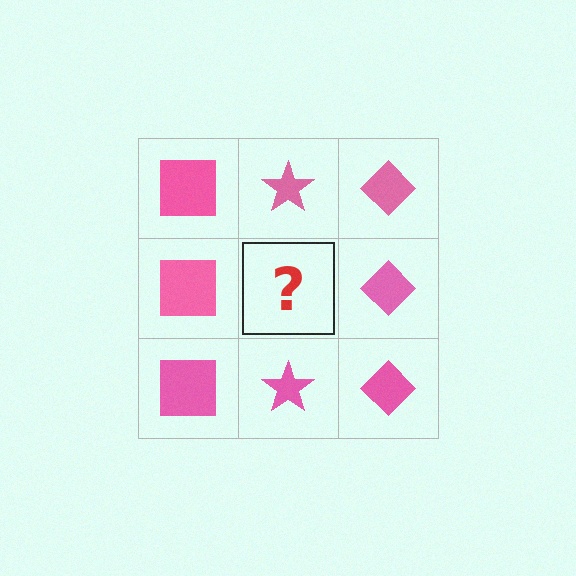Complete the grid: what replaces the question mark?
The question mark should be replaced with a pink star.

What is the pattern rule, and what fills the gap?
The rule is that each column has a consistent shape. The gap should be filled with a pink star.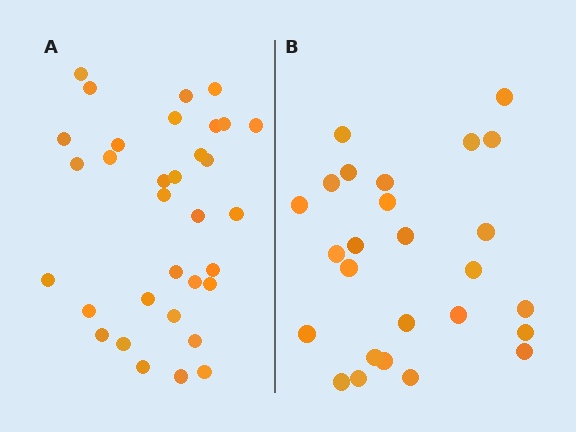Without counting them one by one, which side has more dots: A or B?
Region A (the left region) has more dots.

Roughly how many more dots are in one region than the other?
Region A has roughly 8 or so more dots than region B.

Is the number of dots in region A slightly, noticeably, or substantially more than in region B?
Region A has noticeably more, but not dramatically so. The ratio is roughly 1.3 to 1.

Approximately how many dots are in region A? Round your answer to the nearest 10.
About 30 dots. (The exact count is 33, which rounds to 30.)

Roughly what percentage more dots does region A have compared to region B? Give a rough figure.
About 25% more.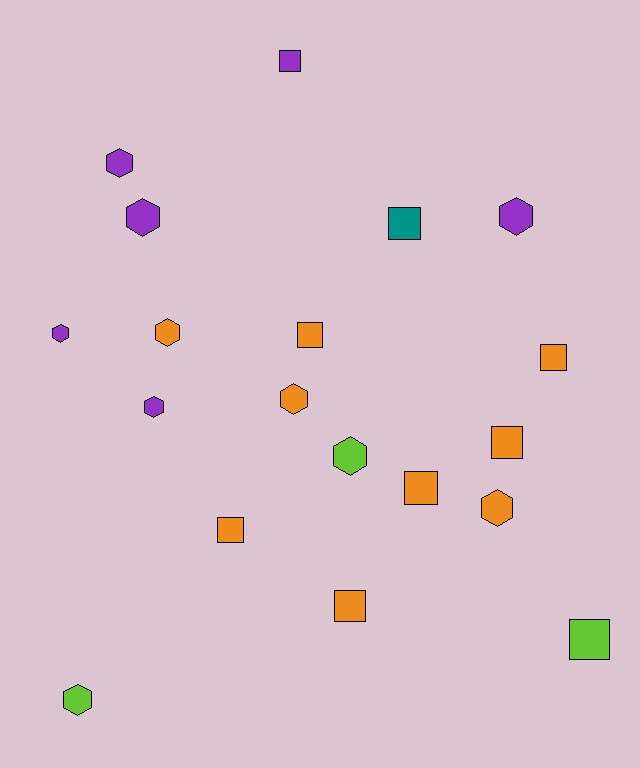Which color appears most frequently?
Orange, with 9 objects.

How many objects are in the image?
There are 19 objects.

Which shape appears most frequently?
Hexagon, with 10 objects.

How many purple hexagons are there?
There are 5 purple hexagons.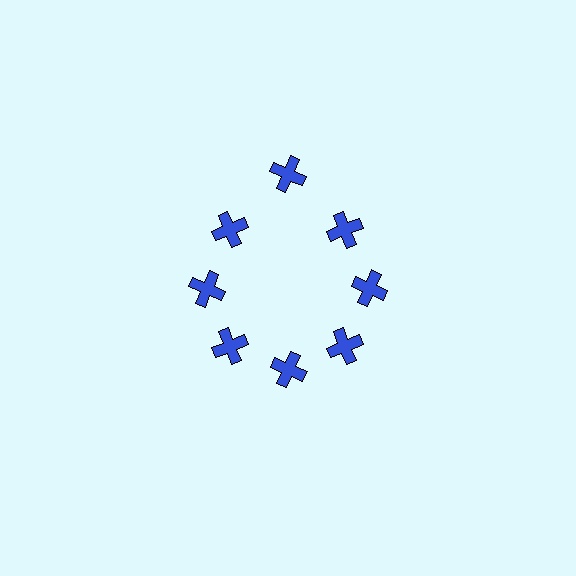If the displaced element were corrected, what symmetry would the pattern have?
It would have 8-fold rotational symmetry — the pattern would map onto itself every 45 degrees.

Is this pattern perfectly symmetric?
No. The 8 blue crosses are arranged in a ring, but one element near the 12 o'clock position is pushed outward from the center, breaking the 8-fold rotational symmetry.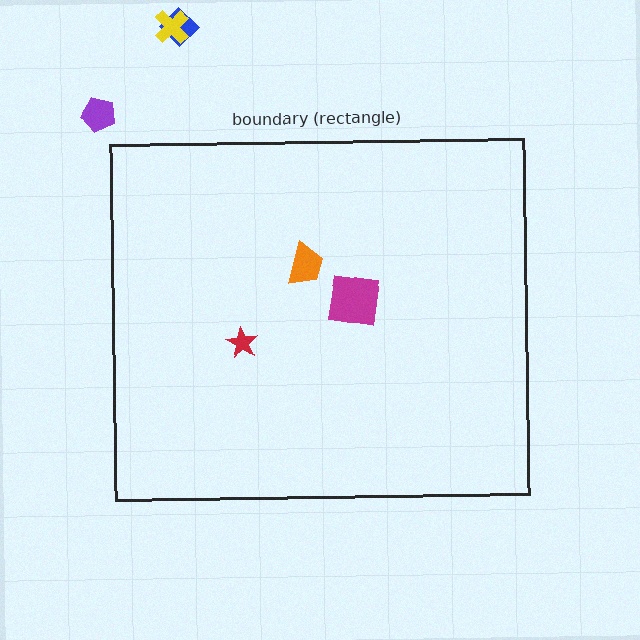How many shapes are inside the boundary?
3 inside, 3 outside.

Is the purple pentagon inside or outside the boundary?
Outside.